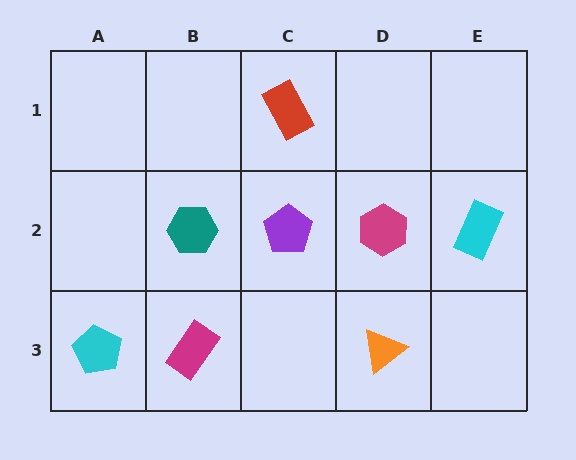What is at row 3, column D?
An orange triangle.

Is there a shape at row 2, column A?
No, that cell is empty.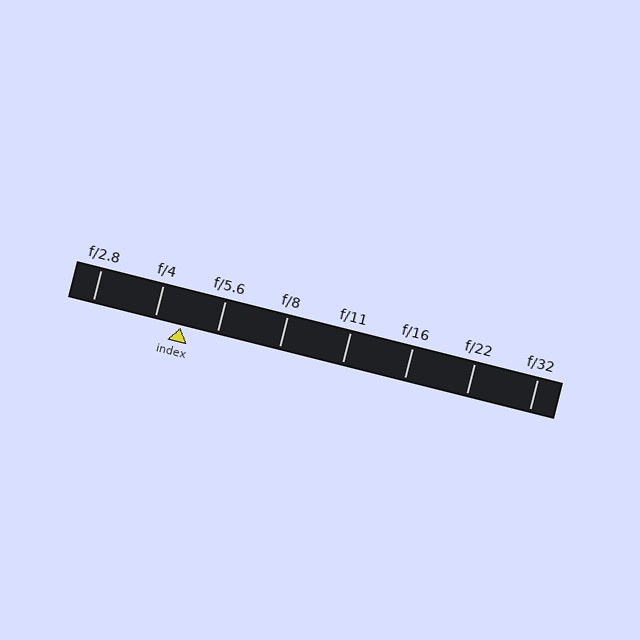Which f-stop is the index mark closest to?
The index mark is closest to f/4.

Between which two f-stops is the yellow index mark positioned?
The index mark is between f/4 and f/5.6.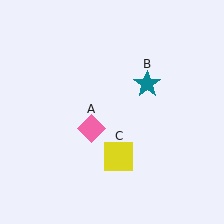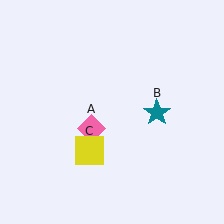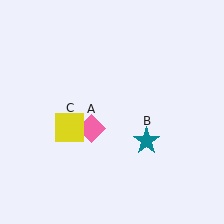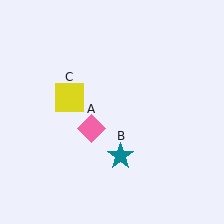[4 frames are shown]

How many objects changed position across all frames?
2 objects changed position: teal star (object B), yellow square (object C).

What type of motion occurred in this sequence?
The teal star (object B), yellow square (object C) rotated clockwise around the center of the scene.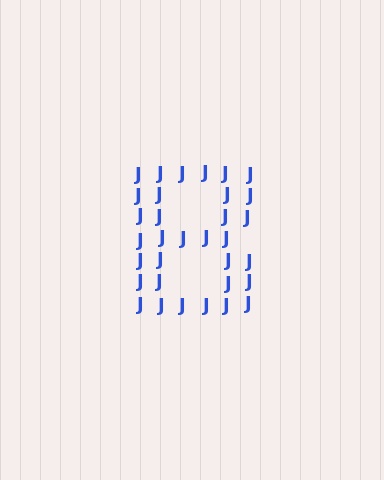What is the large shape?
The large shape is the letter B.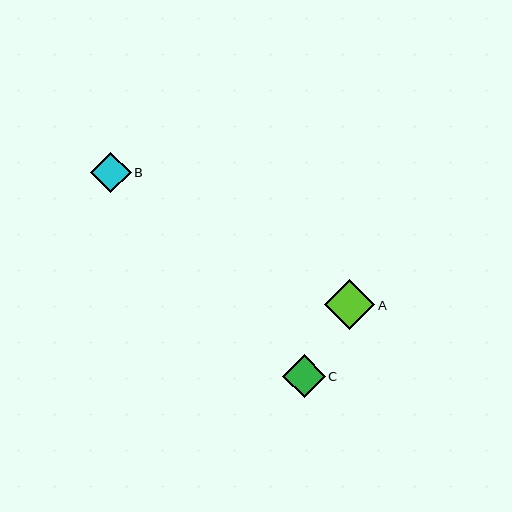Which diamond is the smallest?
Diamond B is the smallest with a size of approximately 41 pixels.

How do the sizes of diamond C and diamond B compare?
Diamond C and diamond B are approximately the same size.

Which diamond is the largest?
Diamond A is the largest with a size of approximately 50 pixels.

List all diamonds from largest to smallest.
From largest to smallest: A, C, B.